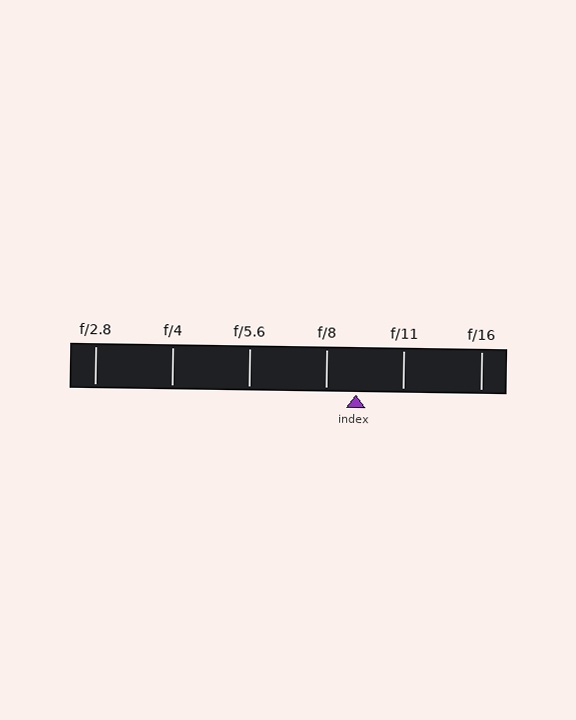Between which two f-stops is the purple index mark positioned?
The index mark is between f/8 and f/11.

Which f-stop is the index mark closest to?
The index mark is closest to f/8.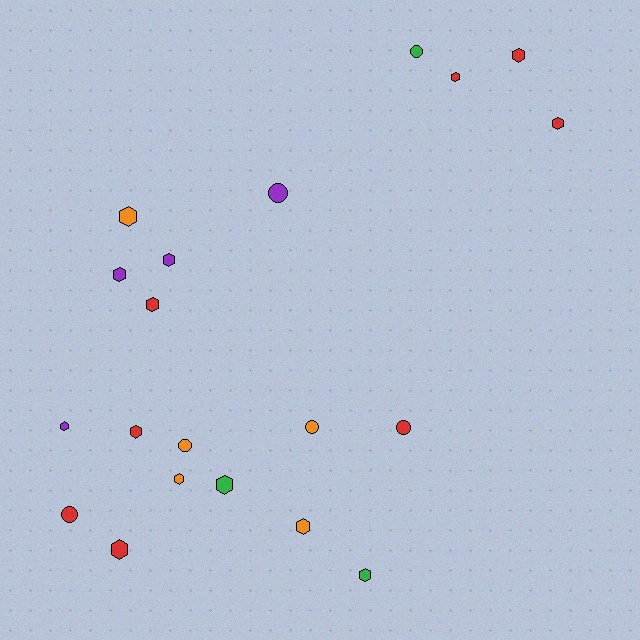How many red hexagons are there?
There are 6 red hexagons.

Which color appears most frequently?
Red, with 8 objects.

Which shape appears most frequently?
Hexagon, with 14 objects.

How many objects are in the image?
There are 20 objects.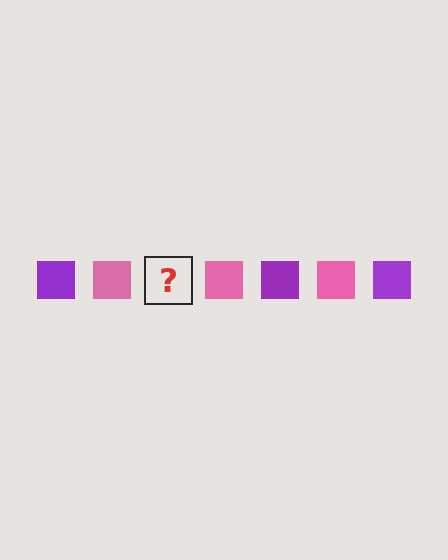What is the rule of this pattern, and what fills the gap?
The rule is that the pattern cycles through purple, pink squares. The gap should be filled with a purple square.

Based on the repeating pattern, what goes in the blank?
The blank should be a purple square.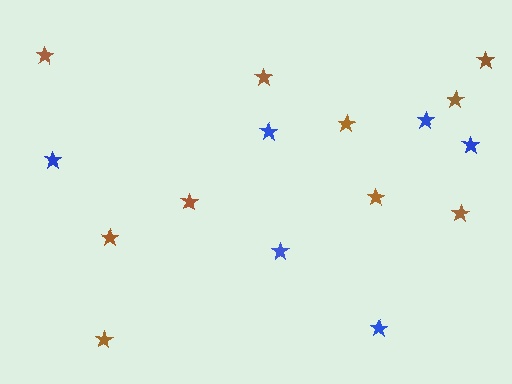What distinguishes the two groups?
There are 2 groups: one group of blue stars (6) and one group of brown stars (10).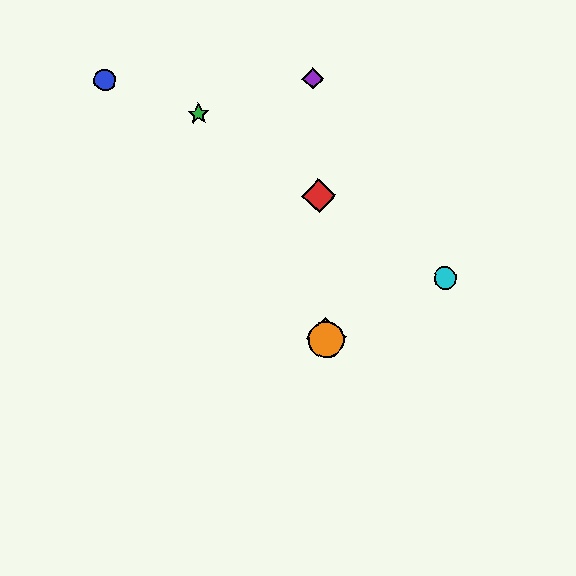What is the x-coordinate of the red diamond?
The red diamond is at x≈319.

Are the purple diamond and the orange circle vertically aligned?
Yes, both are at x≈313.